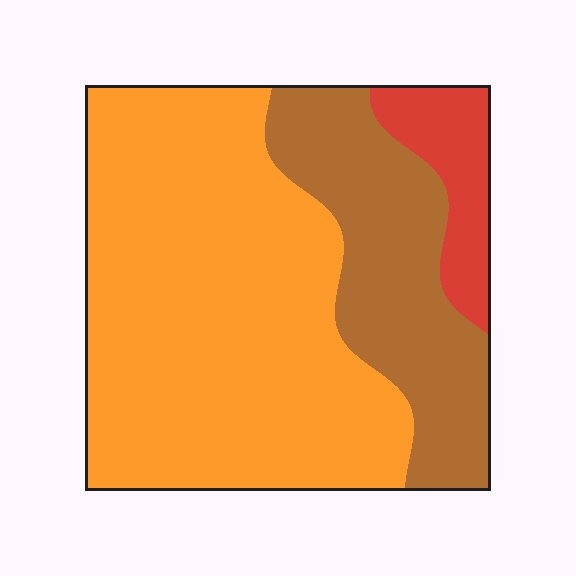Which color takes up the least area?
Red, at roughly 10%.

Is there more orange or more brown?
Orange.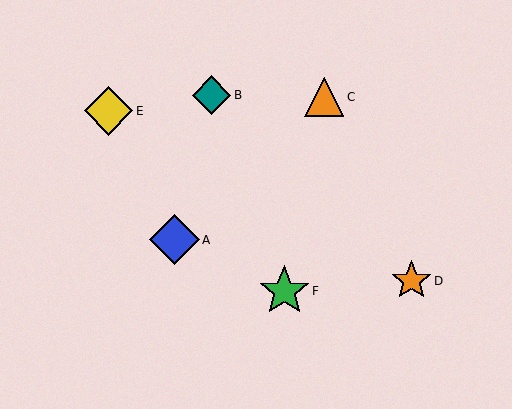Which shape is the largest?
The green star (labeled F) is the largest.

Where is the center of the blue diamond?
The center of the blue diamond is at (174, 240).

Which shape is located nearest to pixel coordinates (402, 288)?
The orange star (labeled D) at (411, 281) is nearest to that location.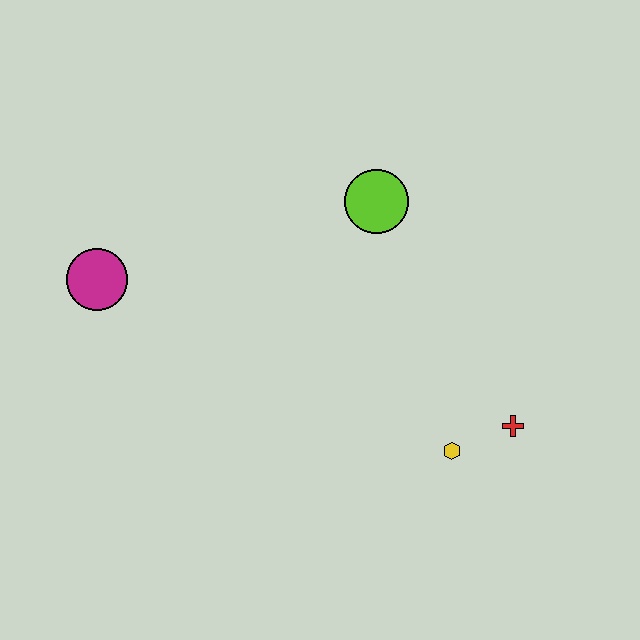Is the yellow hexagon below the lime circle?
Yes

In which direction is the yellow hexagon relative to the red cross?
The yellow hexagon is to the left of the red cross.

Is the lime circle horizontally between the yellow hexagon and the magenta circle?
Yes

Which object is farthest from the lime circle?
The magenta circle is farthest from the lime circle.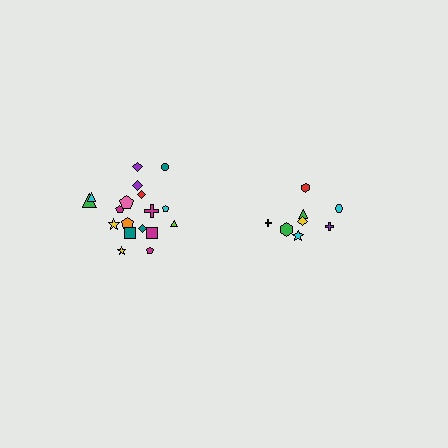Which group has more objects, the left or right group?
The left group.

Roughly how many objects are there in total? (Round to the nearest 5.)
Roughly 25 objects in total.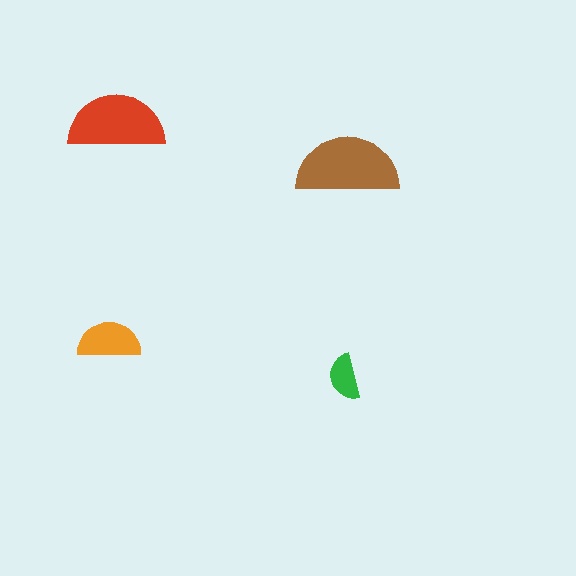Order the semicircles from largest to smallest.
the brown one, the red one, the orange one, the green one.